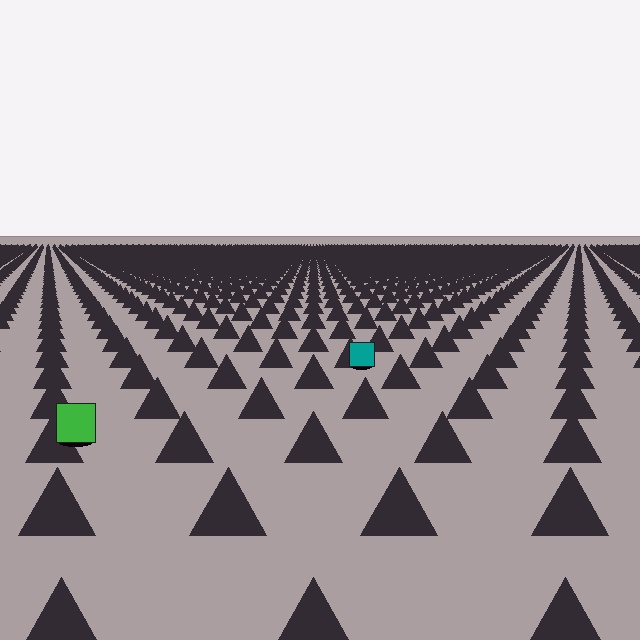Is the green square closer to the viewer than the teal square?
Yes. The green square is closer — you can tell from the texture gradient: the ground texture is coarser near it.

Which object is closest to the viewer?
The green square is closest. The texture marks near it are larger and more spread out.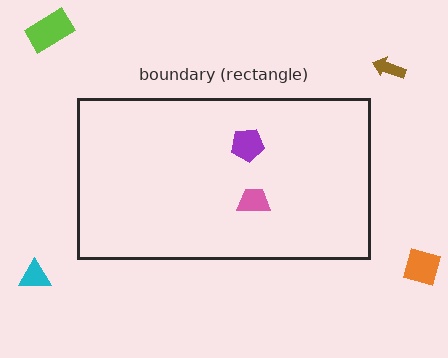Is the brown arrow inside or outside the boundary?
Outside.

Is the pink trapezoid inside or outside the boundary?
Inside.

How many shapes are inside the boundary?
2 inside, 4 outside.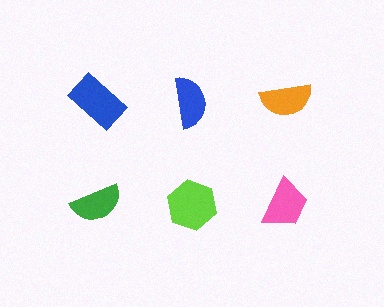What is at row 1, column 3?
An orange semicircle.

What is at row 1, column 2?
A blue semicircle.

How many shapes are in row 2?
3 shapes.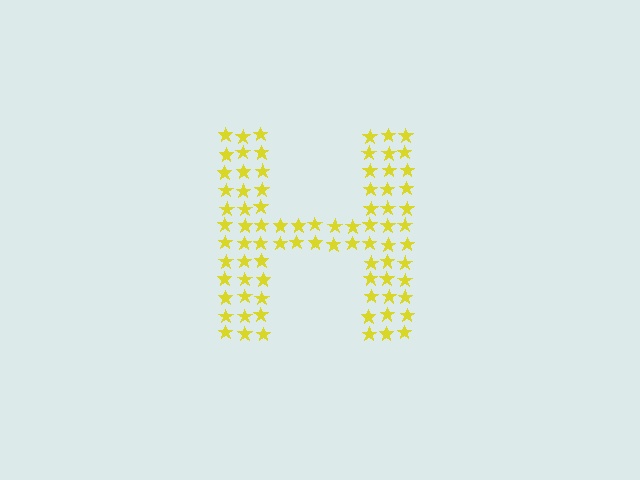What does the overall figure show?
The overall figure shows the letter H.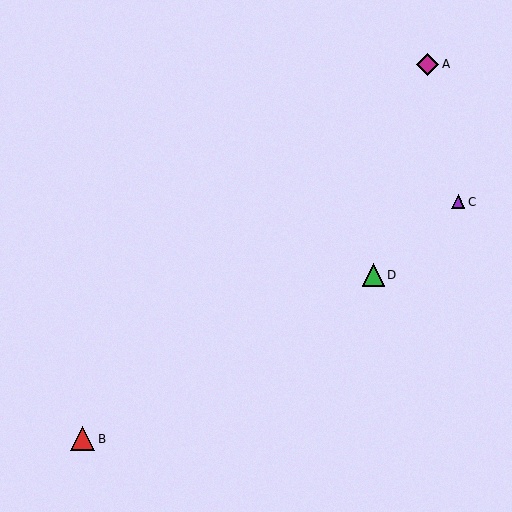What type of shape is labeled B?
Shape B is a red triangle.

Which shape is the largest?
The red triangle (labeled B) is the largest.